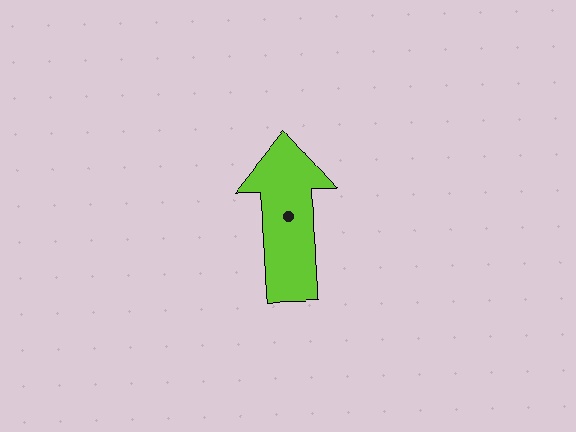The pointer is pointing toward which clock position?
Roughly 12 o'clock.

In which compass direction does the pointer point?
North.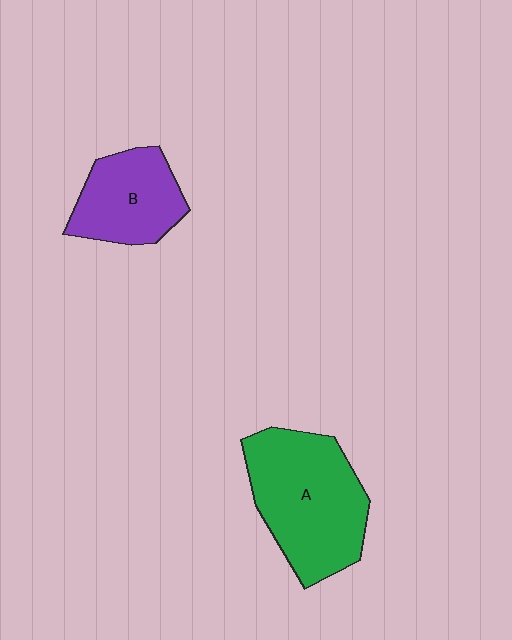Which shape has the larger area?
Shape A (green).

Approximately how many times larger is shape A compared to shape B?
Approximately 1.6 times.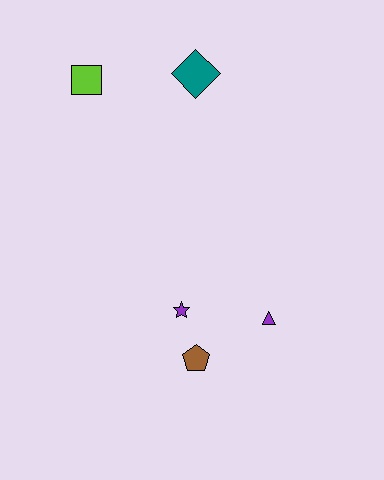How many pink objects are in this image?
There are no pink objects.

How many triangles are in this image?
There is 1 triangle.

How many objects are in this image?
There are 5 objects.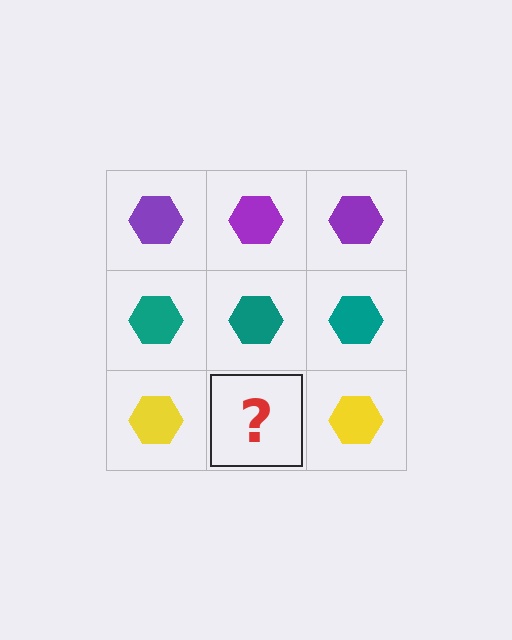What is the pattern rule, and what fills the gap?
The rule is that each row has a consistent color. The gap should be filled with a yellow hexagon.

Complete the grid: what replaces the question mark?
The question mark should be replaced with a yellow hexagon.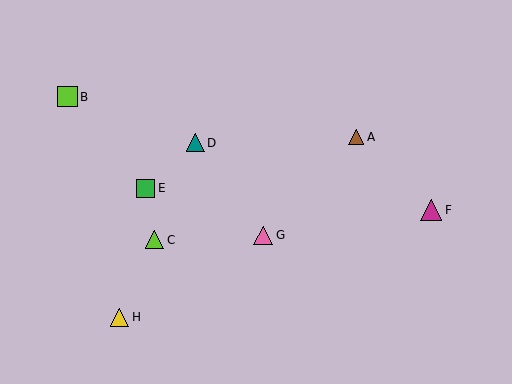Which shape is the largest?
The magenta triangle (labeled F) is the largest.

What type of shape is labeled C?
Shape C is a lime triangle.